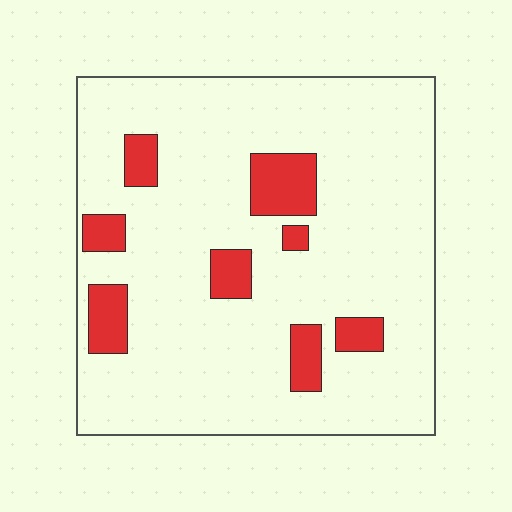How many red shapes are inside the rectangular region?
8.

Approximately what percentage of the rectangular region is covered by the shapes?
Approximately 15%.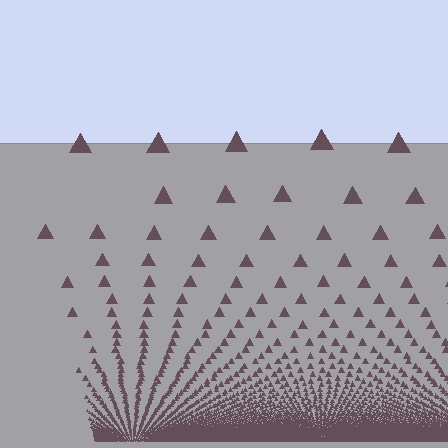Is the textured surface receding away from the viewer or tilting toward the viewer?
The surface appears to tilt toward the viewer. Texture elements get larger and sparser toward the top.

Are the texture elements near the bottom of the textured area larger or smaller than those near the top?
Smaller. The gradient is inverted — elements near the bottom are smaller and denser.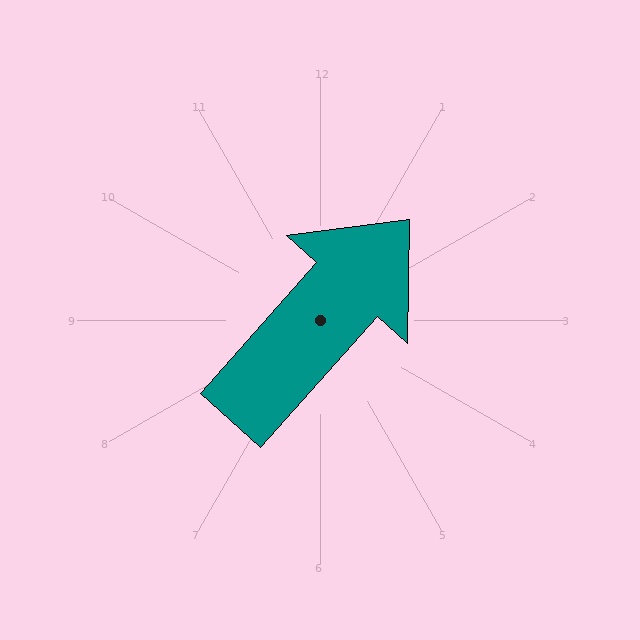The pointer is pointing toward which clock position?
Roughly 1 o'clock.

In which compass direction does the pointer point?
Northeast.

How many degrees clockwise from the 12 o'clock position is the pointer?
Approximately 42 degrees.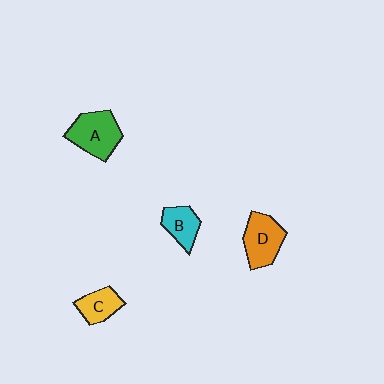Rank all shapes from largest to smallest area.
From largest to smallest: A (green), D (orange), C (yellow), B (cyan).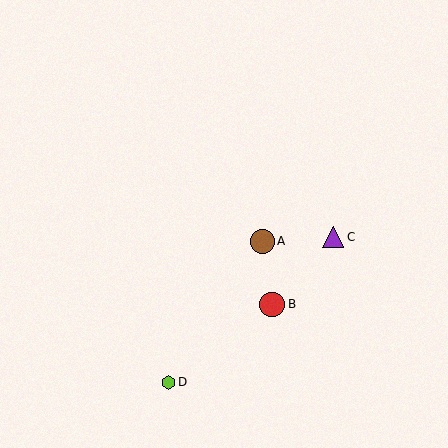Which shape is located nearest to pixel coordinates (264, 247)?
The brown circle (labeled A) at (262, 241) is nearest to that location.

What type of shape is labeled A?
Shape A is a brown circle.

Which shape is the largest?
The red circle (labeled B) is the largest.